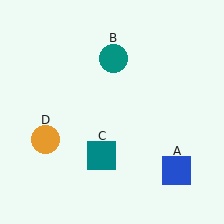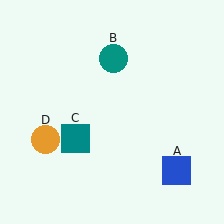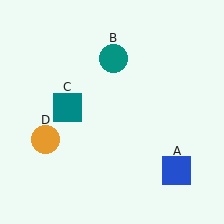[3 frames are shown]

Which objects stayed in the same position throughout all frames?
Blue square (object A) and teal circle (object B) and orange circle (object D) remained stationary.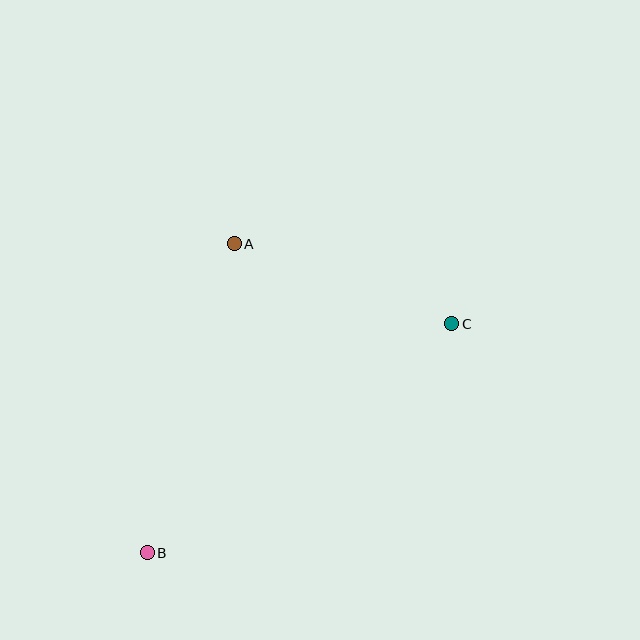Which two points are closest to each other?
Points A and C are closest to each other.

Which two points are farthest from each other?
Points B and C are farthest from each other.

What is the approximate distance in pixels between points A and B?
The distance between A and B is approximately 321 pixels.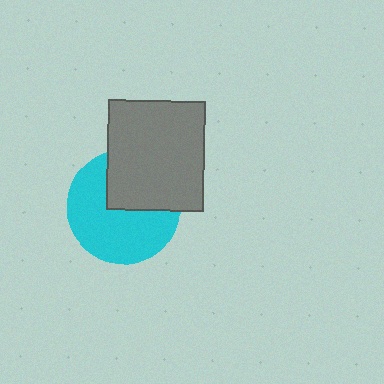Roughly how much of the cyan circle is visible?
About half of it is visible (roughly 63%).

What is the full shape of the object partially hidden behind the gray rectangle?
The partially hidden object is a cyan circle.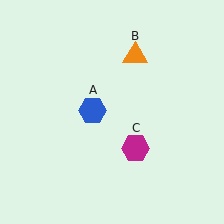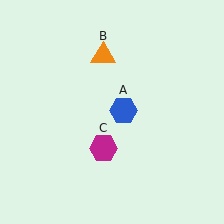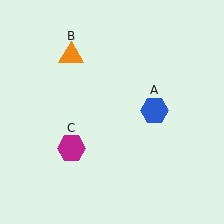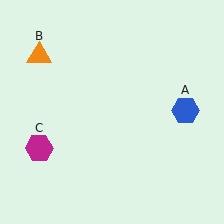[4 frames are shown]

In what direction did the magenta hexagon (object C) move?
The magenta hexagon (object C) moved left.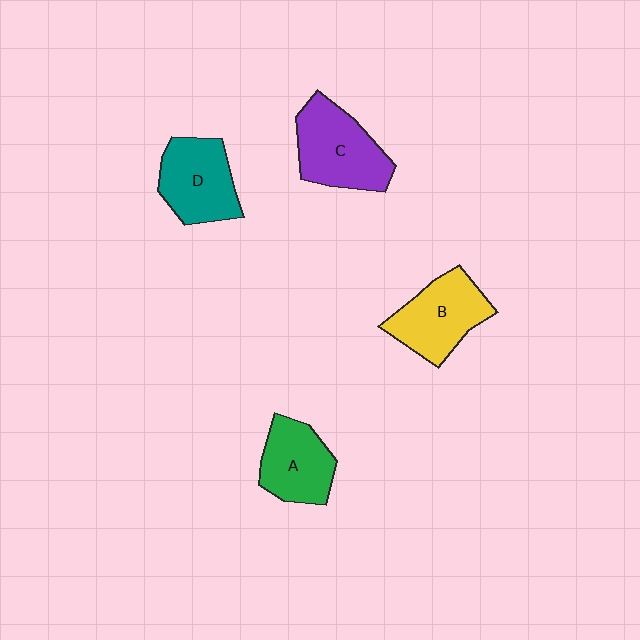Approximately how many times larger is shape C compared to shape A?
Approximately 1.3 times.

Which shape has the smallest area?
Shape A (green).